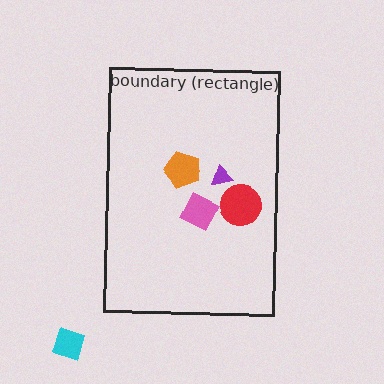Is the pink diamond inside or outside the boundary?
Inside.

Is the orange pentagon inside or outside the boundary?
Inside.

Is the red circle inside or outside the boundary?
Inside.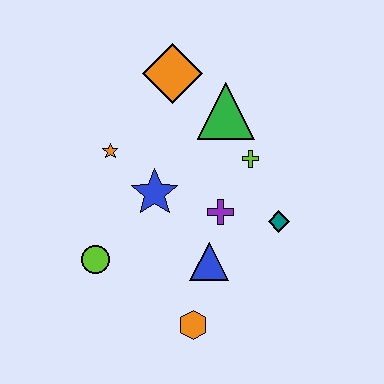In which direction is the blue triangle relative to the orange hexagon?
The blue triangle is above the orange hexagon.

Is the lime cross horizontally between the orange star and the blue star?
No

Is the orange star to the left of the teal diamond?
Yes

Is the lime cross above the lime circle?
Yes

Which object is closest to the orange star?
The blue star is closest to the orange star.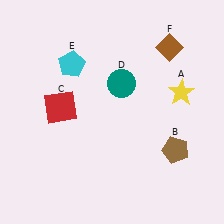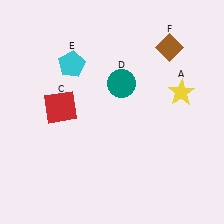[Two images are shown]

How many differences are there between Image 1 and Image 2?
There is 1 difference between the two images.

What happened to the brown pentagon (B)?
The brown pentagon (B) was removed in Image 2. It was in the bottom-right area of Image 1.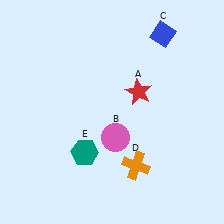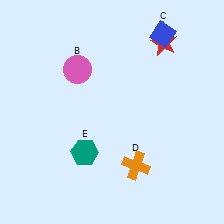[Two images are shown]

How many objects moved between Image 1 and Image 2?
2 objects moved between the two images.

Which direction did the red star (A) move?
The red star (A) moved up.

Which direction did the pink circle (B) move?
The pink circle (B) moved up.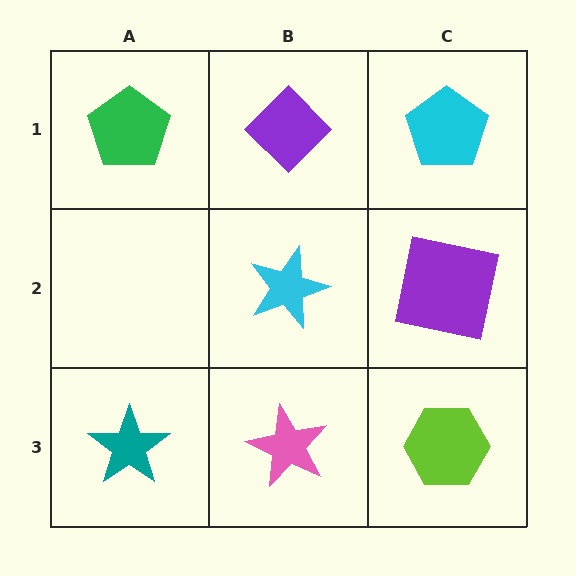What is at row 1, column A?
A green pentagon.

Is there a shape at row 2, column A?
No, that cell is empty.